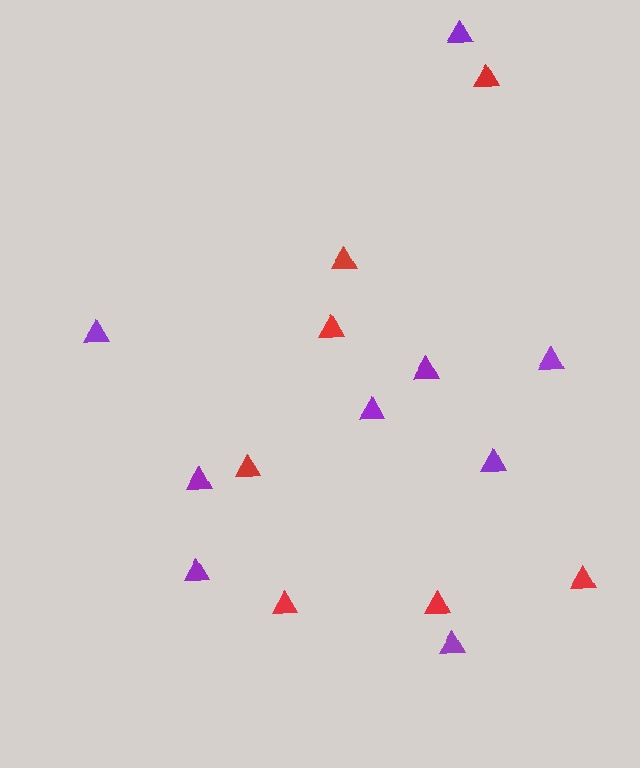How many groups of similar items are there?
There are 2 groups: one group of purple triangles (9) and one group of red triangles (7).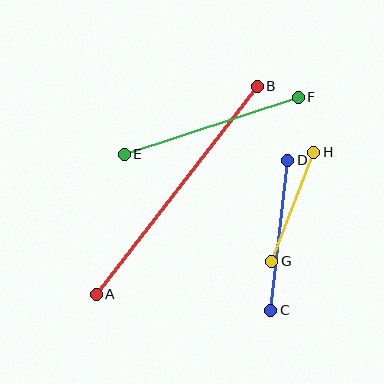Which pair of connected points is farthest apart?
Points A and B are farthest apart.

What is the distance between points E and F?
The distance is approximately 183 pixels.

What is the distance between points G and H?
The distance is approximately 117 pixels.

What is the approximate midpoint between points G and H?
The midpoint is at approximately (293, 207) pixels.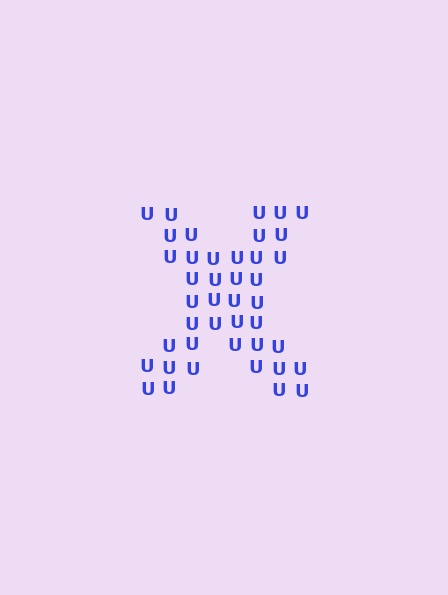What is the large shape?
The large shape is the letter X.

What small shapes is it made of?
It is made of small letter U's.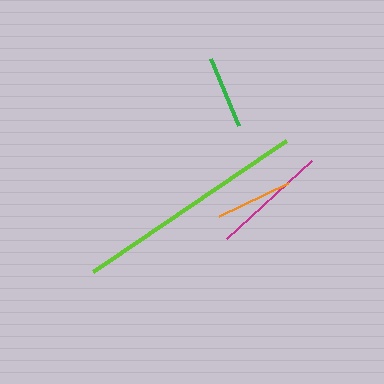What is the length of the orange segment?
The orange segment is approximately 76 pixels long.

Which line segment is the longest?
The lime line is the longest at approximately 233 pixels.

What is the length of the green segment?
The green segment is approximately 73 pixels long.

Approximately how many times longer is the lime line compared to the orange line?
The lime line is approximately 3.1 times the length of the orange line.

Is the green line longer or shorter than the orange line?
The orange line is longer than the green line.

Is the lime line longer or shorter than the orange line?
The lime line is longer than the orange line.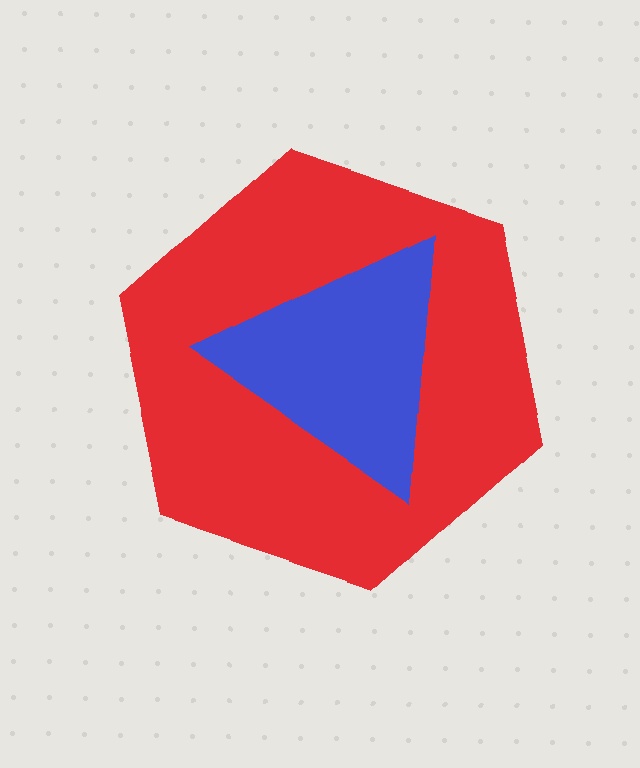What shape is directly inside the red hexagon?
The blue triangle.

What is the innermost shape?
The blue triangle.